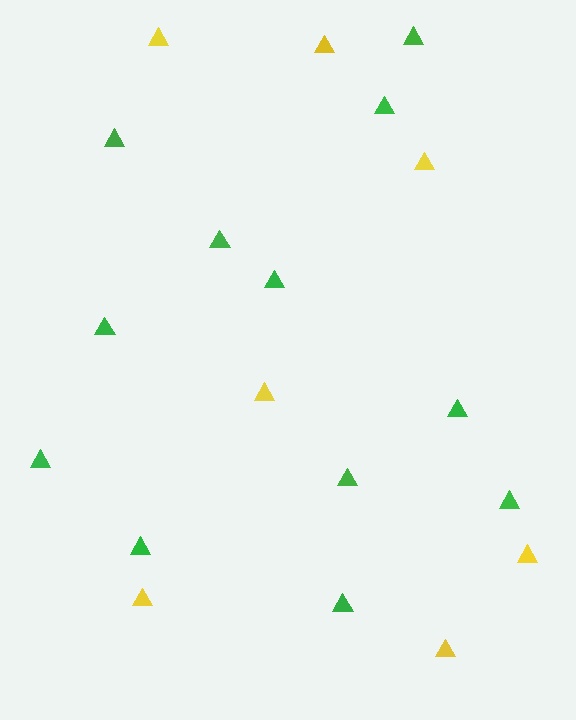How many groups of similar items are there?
There are 2 groups: one group of yellow triangles (7) and one group of green triangles (12).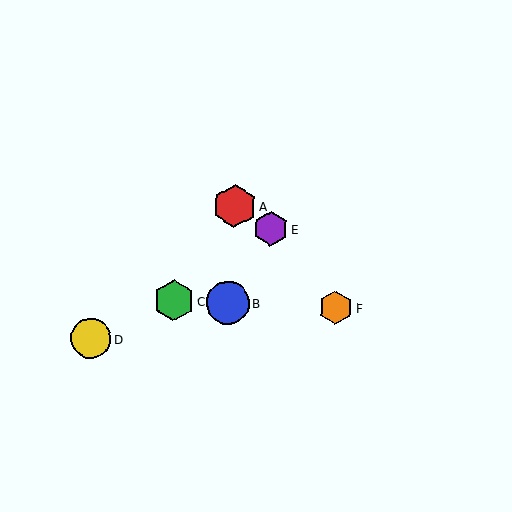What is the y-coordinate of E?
Object E is at y≈229.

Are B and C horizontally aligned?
Yes, both are at y≈303.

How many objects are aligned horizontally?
3 objects (B, C, F) are aligned horizontally.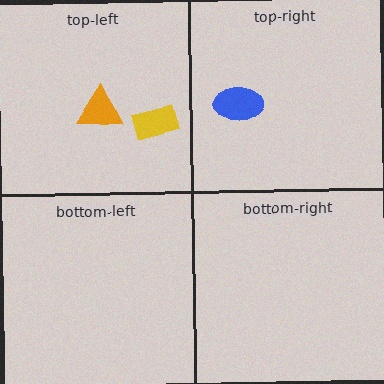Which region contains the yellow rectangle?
The top-left region.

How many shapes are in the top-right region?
1.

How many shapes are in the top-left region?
2.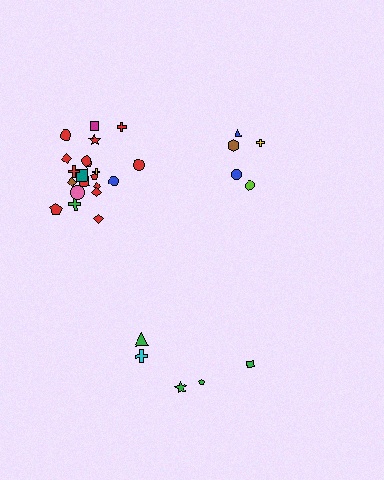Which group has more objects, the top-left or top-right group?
The top-left group.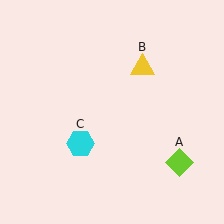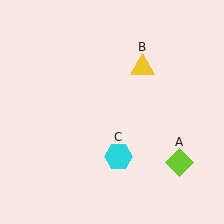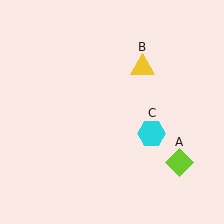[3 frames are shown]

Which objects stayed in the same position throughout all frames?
Lime diamond (object A) and yellow triangle (object B) remained stationary.